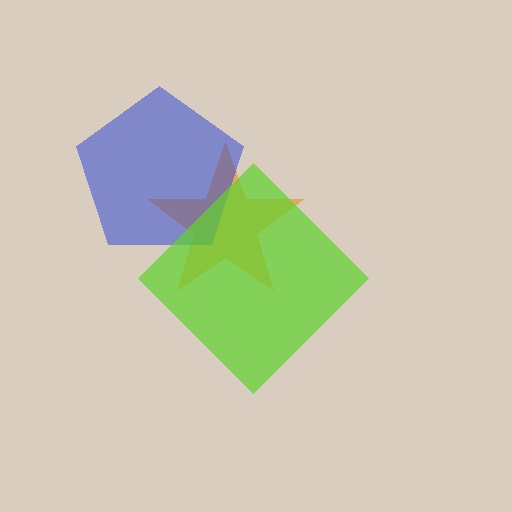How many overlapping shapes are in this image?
There are 3 overlapping shapes in the image.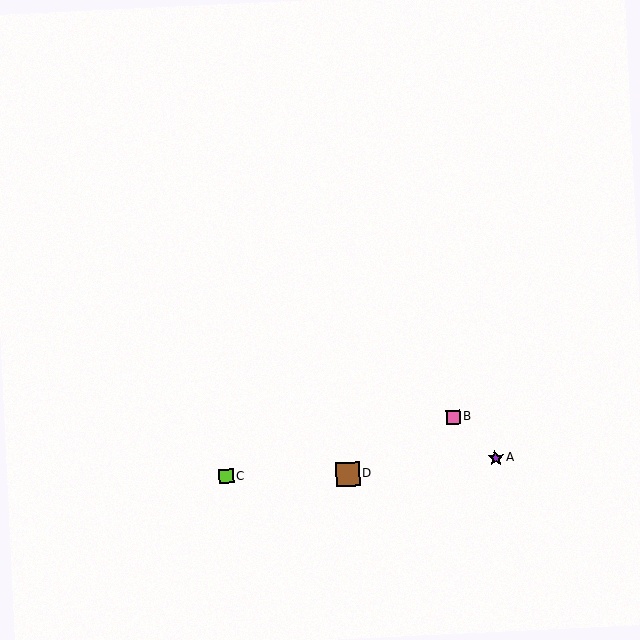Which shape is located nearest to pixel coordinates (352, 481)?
The brown square (labeled D) at (348, 474) is nearest to that location.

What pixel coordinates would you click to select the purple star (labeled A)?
Click at (496, 458) to select the purple star A.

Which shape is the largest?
The brown square (labeled D) is the largest.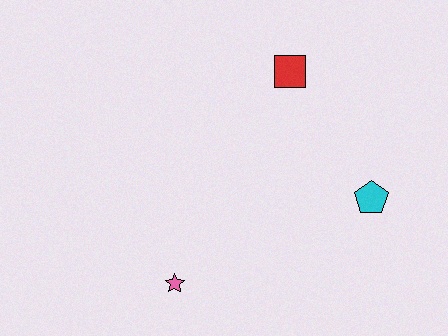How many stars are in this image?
There is 1 star.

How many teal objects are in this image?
There are no teal objects.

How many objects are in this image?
There are 3 objects.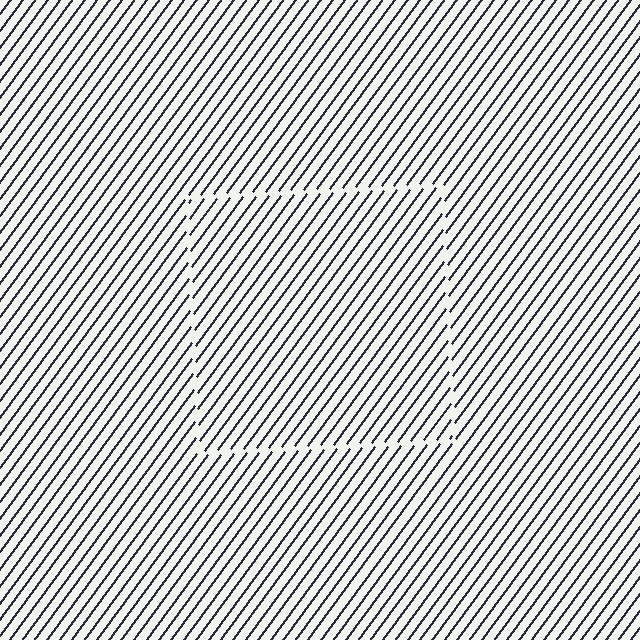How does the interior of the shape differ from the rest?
The interior of the shape contains the same grating, shifted by half a period — the contour is defined by the phase discontinuity where line-ends from the inner and outer gratings abut.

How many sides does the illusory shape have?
4 sides — the line-ends trace a square.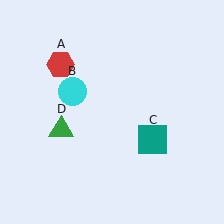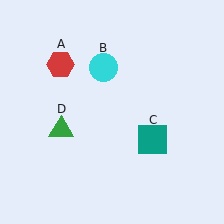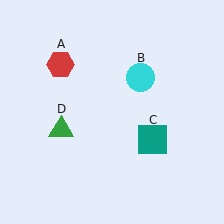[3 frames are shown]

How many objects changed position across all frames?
1 object changed position: cyan circle (object B).